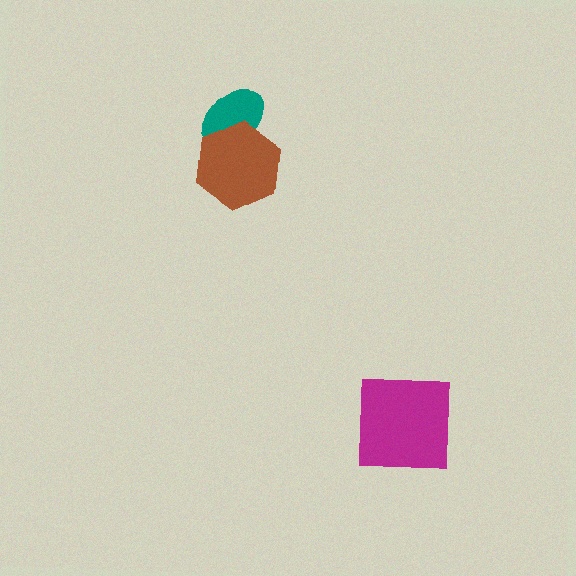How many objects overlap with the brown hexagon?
1 object overlaps with the brown hexagon.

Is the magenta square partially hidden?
No, no other shape covers it.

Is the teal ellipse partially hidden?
Yes, it is partially covered by another shape.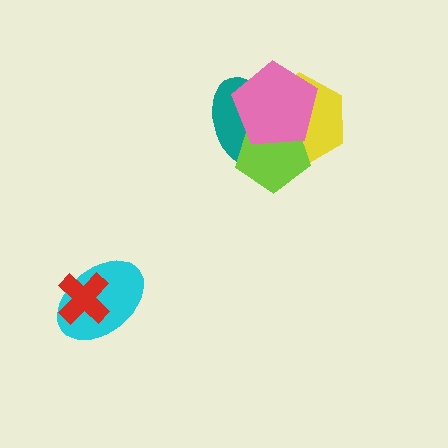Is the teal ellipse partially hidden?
Yes, it is partially covered by another shape.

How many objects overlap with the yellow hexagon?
3 objects overlap with the yellow hexagon.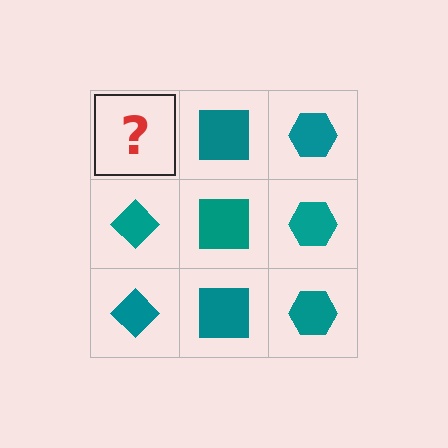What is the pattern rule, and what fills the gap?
The rule is that each column has a consistent shape. The gap should be filled with a teal diamond.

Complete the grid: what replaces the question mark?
The question mark should be replaced with a teal diamond.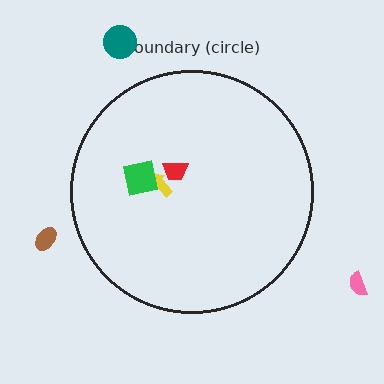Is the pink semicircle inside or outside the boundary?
Outside.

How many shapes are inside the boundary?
3 inside, 3 outside.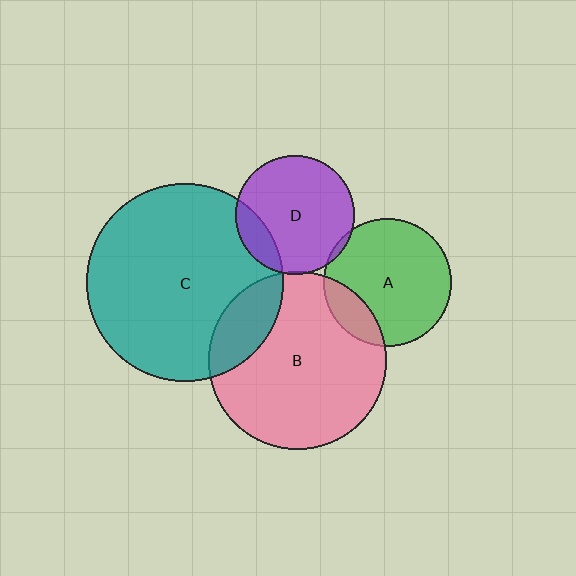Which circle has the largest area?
Circle C (teal).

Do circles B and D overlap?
Yes.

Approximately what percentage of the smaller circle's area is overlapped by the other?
Approximately 5%.